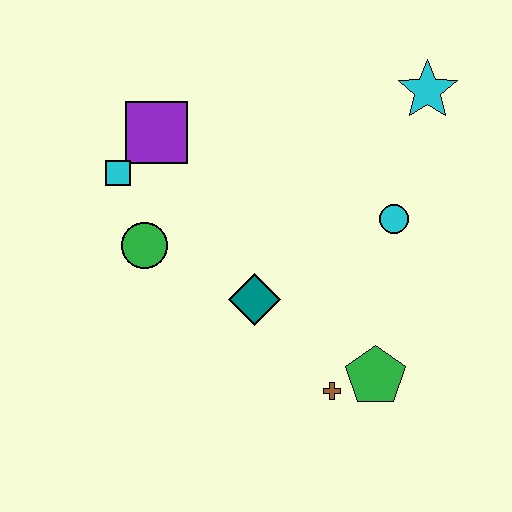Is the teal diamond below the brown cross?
No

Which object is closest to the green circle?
The cyan square is closest to the green circle.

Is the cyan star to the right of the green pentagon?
Yes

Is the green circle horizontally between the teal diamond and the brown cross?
No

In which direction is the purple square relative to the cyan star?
The purple square is to the left of the cyan star.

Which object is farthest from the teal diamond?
The cyan star is farthest from the teal diamond.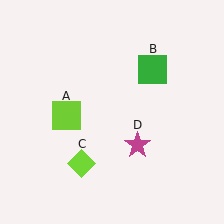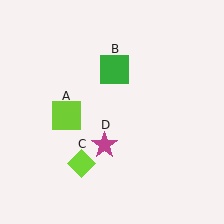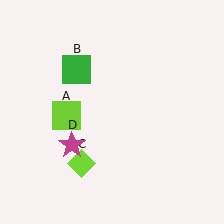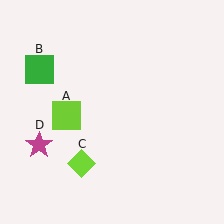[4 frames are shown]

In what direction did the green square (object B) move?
The green square (object B) moved left.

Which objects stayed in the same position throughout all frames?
Lime square (object A) and lime diamond (object C) remained stationary.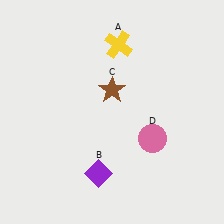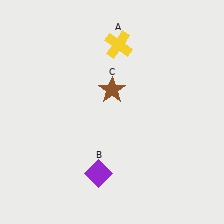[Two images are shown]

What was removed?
The pink circle (D) was removed in Image 2.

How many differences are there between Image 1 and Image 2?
There is 1 difference between the two images.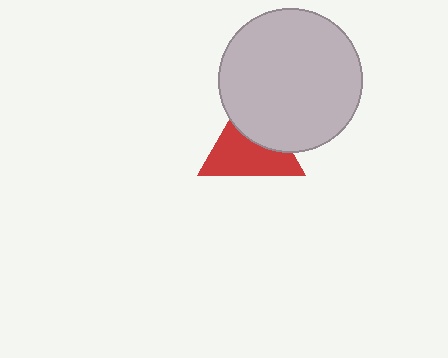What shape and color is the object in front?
The object in front is a light gray circle.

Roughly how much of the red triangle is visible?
About half of it is visible (roughly 60%).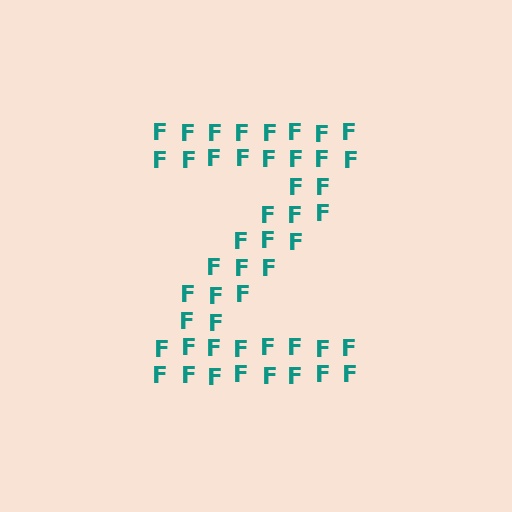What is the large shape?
The large shape is the letter Z.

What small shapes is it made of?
It is made of small letter F's.